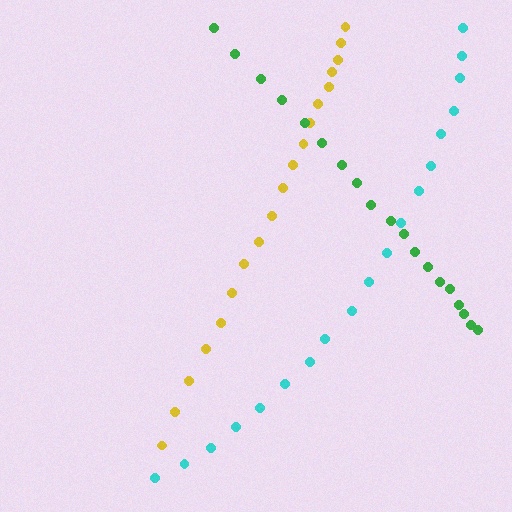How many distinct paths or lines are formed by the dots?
There are 3 distinct paths.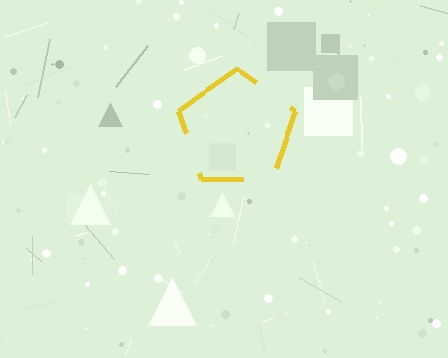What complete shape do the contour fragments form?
The contour fragments form a pentagon.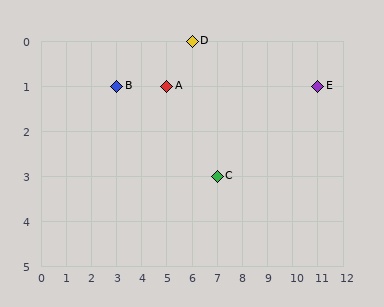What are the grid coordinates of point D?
Point D is at grid coordinates (6, 0).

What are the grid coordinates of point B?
Point B is at grid coordinates (3, 1).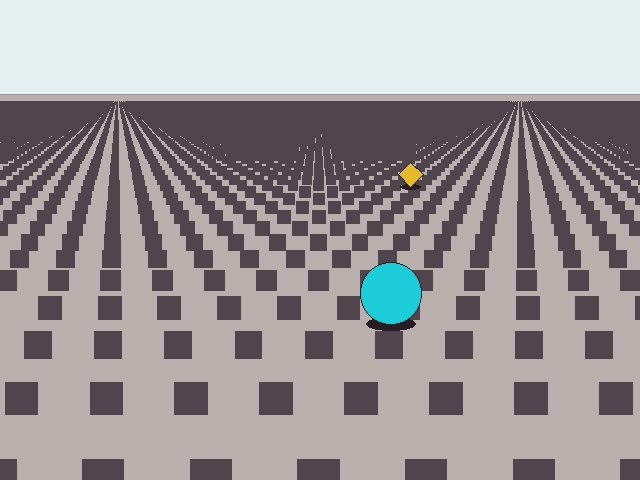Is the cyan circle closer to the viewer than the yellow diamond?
Yes. The cyan circle is closer — you can tell from the texture gradient: the ground texture is coarser near it.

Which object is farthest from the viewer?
The yellow diamond is farthest from the viewer. It appears smaller and the ground texture around it is denser.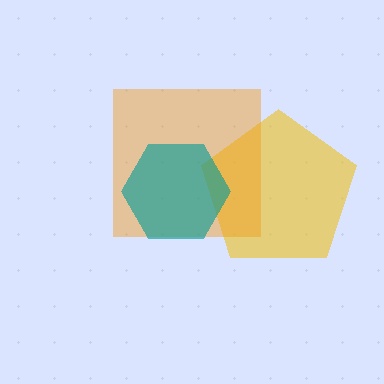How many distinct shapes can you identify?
There are 3 distinct shapes: a yellow pentagon, an orange square, a teal hexagon.